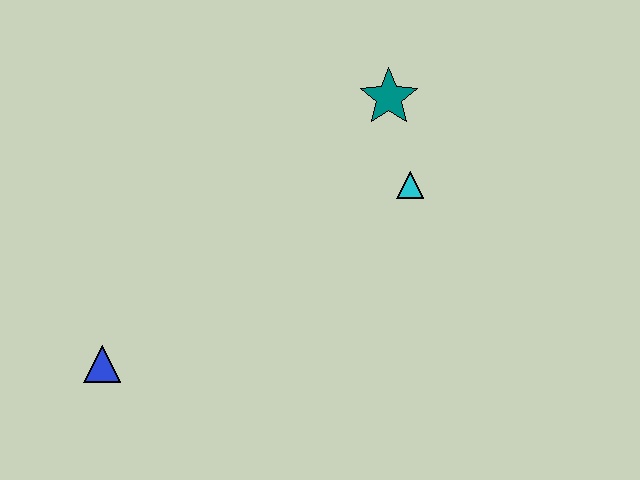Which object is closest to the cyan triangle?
The teal star is closest to the cyan triangle.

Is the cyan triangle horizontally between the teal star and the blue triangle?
No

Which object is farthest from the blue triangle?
The teal star is farthest from the blue triangle.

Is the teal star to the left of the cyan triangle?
Yes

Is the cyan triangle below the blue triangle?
No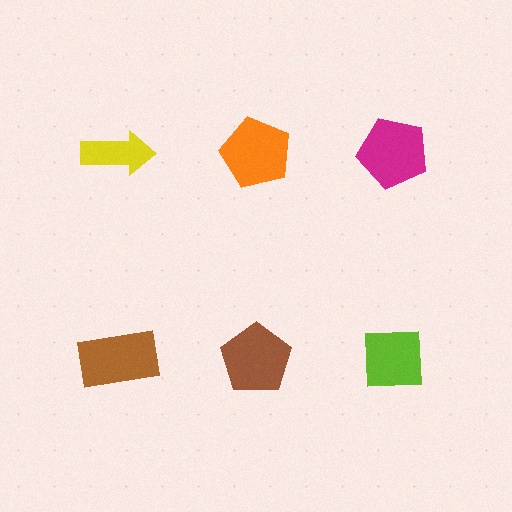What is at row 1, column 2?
An orange pentagon.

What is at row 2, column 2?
A brown pentagon.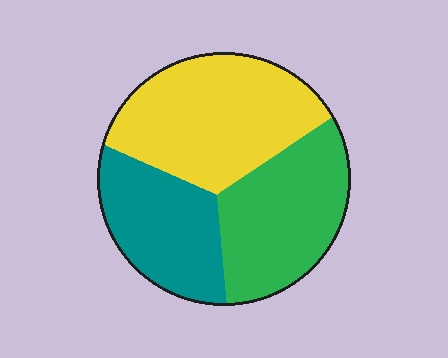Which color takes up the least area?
Teal, at roughly 25%.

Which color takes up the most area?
Yellow, at roughly 40%.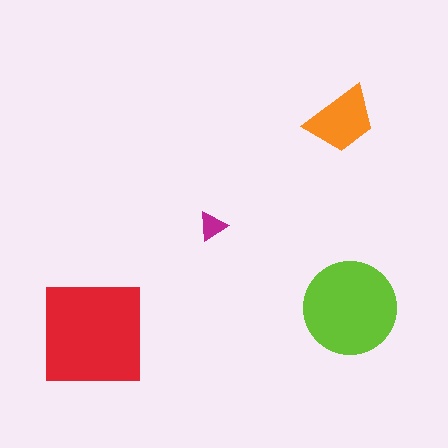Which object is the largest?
The red square.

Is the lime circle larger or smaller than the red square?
Smaller.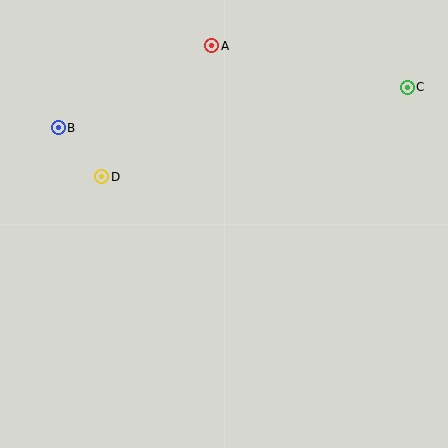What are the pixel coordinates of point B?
Point B is at (58, 128).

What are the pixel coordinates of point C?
Point C is at (407, 87).